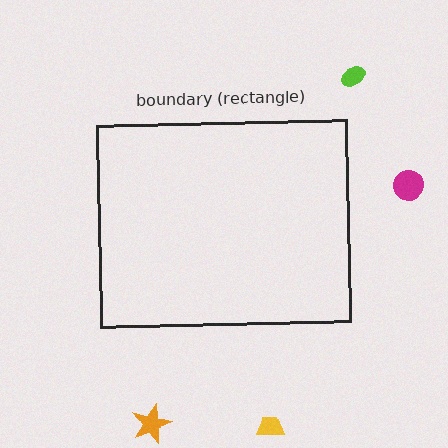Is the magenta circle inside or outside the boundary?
Outside.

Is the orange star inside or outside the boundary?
Outside.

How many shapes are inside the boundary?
0 inside, 4 outside.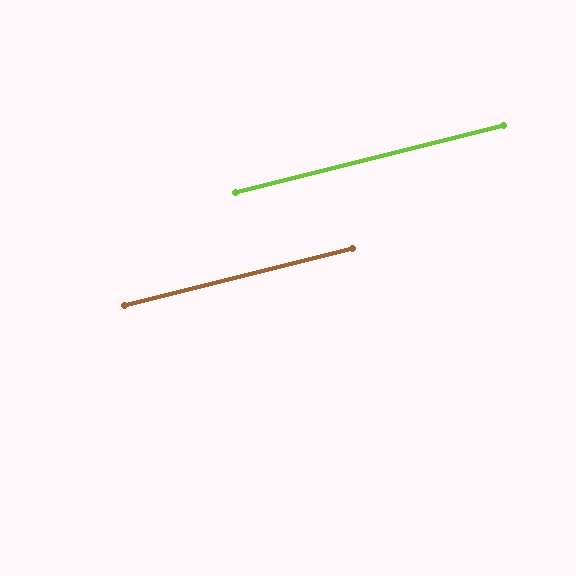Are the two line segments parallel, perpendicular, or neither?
Parallel — their directions differ by only 0.1°.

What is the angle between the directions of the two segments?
Approximately 0 degrees.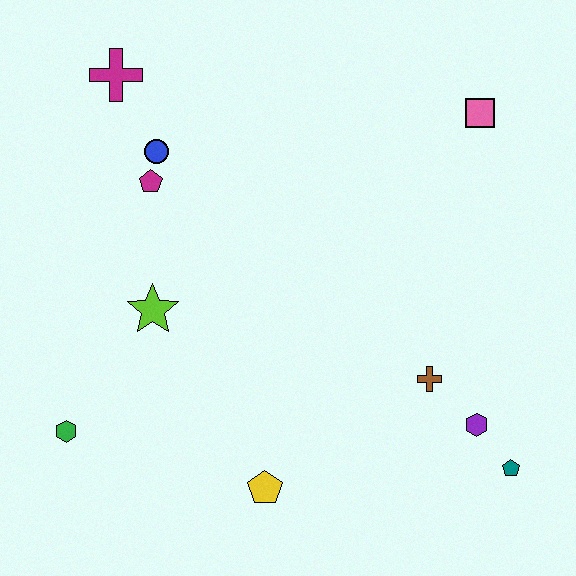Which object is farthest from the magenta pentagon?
The teal pentagon is farthest from the magenta pentagon.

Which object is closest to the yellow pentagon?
The brown cross is closest to the yellow pentagon.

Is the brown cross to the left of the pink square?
Yes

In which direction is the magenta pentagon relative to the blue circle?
The magenta pentagon is below the blue circle.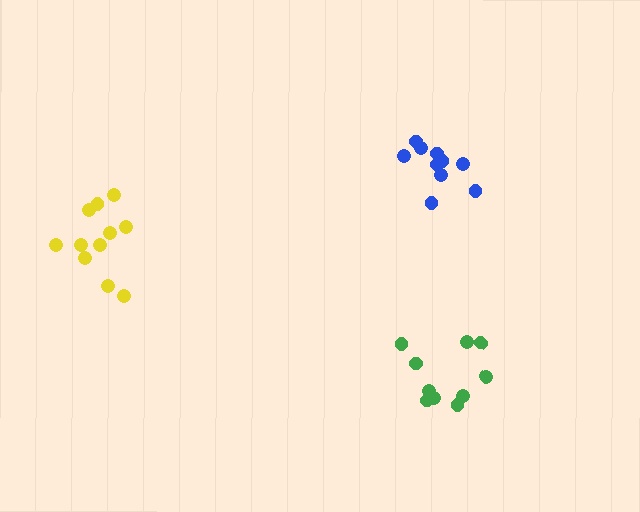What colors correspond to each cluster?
The clusters are colored: yellow, green, blue.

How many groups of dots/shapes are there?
There are 3 groups.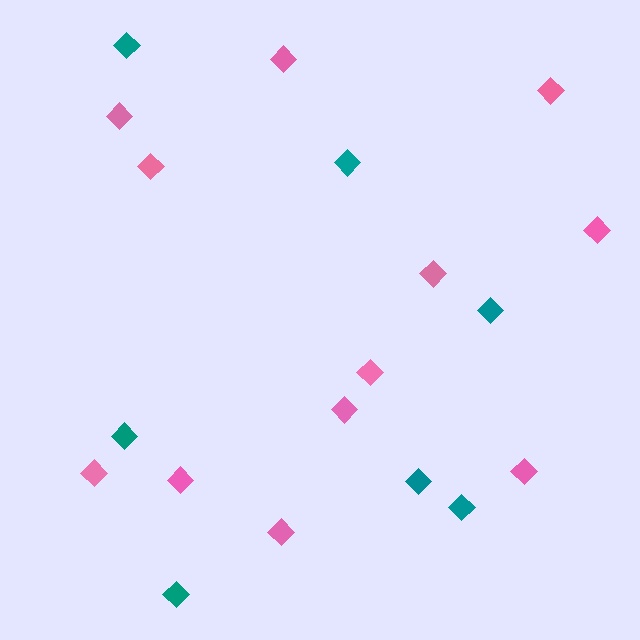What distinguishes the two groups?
There are 2 groups: one group of teal diamonds (7) and one group of pink diamonds (12).